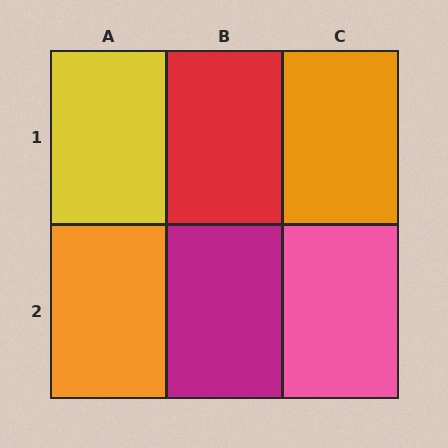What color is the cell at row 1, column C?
Orange.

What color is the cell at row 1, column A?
Yellow.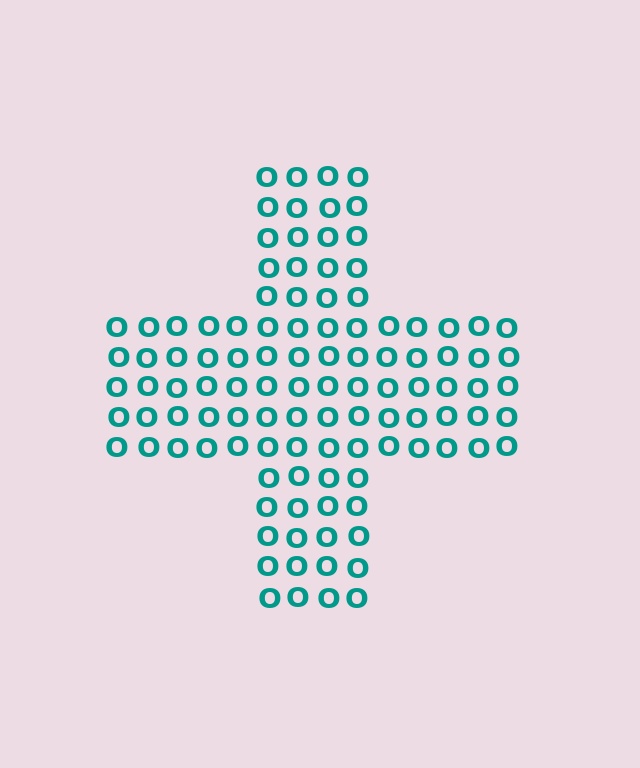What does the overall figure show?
The overall figure shows a cross.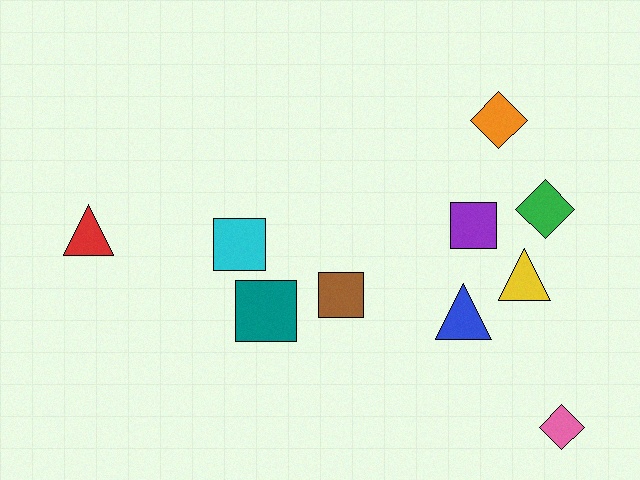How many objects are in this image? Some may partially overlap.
There are 10 objects.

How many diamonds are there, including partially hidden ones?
There are 3 diamonds.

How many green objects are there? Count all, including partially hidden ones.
There is 1 green object.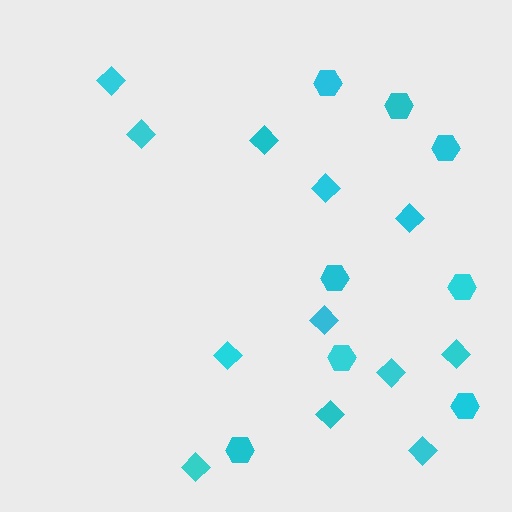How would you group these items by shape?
There are 2 groups: one group of hexagons (8) and one group of diamonds (12).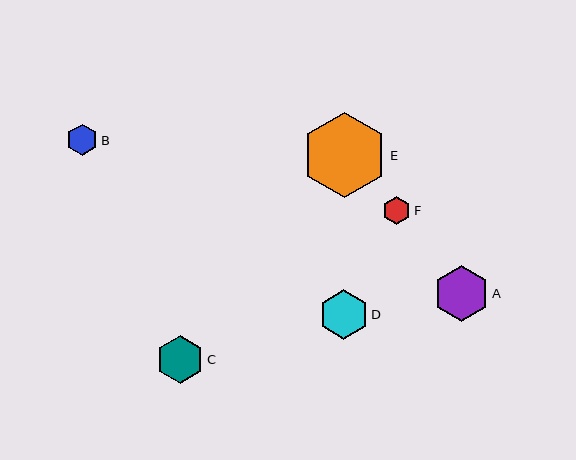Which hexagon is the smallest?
Hexagon F is the smallest with a size of approximately 28 pixels.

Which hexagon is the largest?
Hexagon E is the largest with a size of approximately 85 pixels.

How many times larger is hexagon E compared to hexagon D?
Hexagon E is approximately 1.7 times the size of hexagon D.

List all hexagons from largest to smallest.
From largest to smallest: E, A, D, C, B, F.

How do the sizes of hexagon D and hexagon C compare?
Hexagon D and hexagon C are approximately the same size.